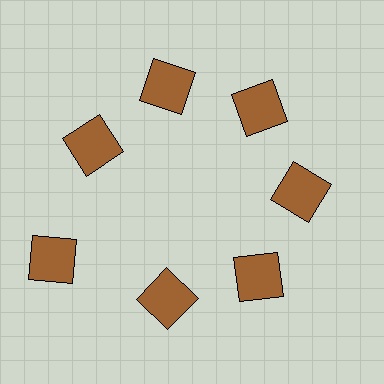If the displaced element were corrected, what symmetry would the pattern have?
It would have 7-fold rotational symmetry — the pattern would map onto itself every 51 degrees.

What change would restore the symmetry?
The symmetry would be restored by moving it inward, back onto the ring so that all 7 squares sit at equal angles and equal distance from the center.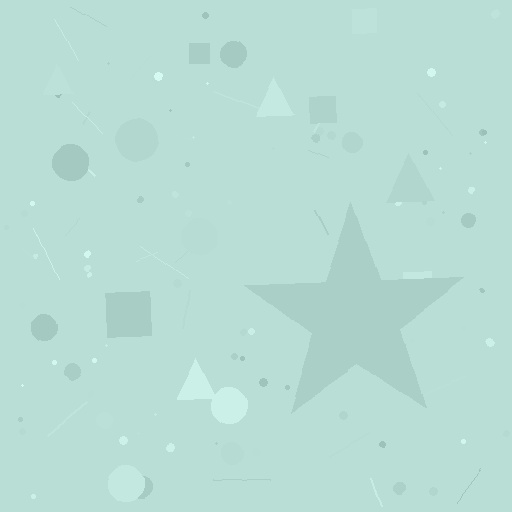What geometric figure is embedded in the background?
A star is embedded in the background.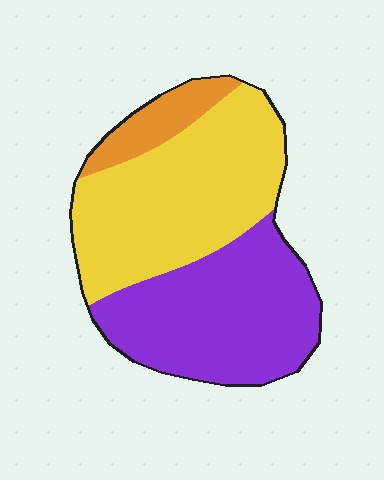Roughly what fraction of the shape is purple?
Purple takes up about two fifths (2/5) of the shape.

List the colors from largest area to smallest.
From largest to smallest: yellow, purple, orange.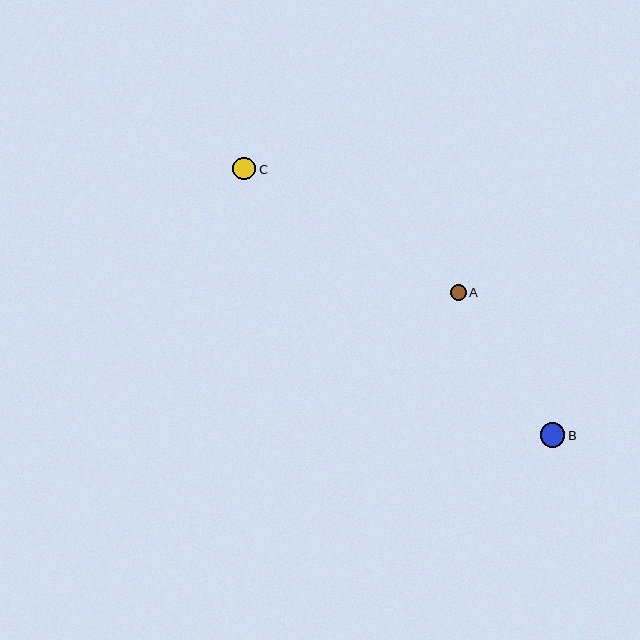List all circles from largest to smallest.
From largest to smallest: B, C, A.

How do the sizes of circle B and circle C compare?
Circle B and circle C are approximately the same size.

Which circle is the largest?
Circle B is the largest with a size of approximately 25 pixels.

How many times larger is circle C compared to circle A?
Circle C is approximately 1.4 times the size of circle A.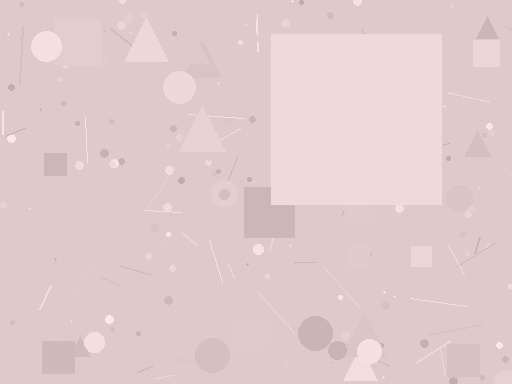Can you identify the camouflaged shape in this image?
The camouflaged shape is a square.